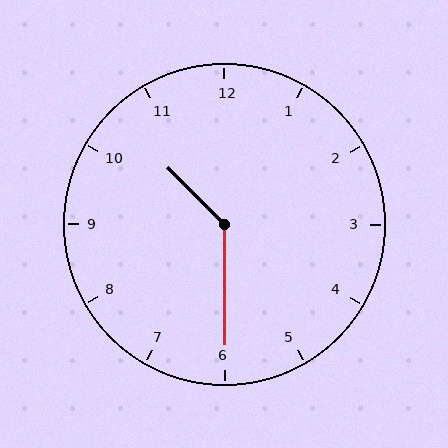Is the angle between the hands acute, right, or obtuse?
It is obtuse.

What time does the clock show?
10:30.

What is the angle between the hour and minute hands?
Approximately 135 degrees.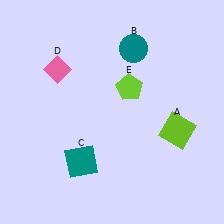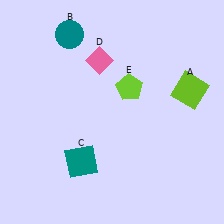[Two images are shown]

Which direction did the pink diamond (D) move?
The pink diamond (D) moved right.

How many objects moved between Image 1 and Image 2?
3 objects moved between the two images.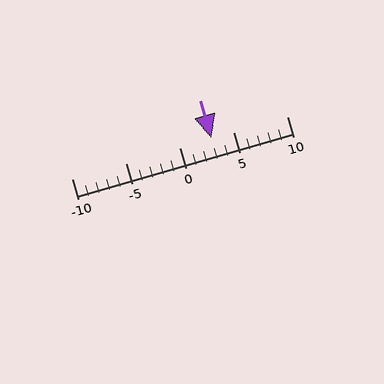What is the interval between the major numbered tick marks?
The major tick marks are spaced 5 units apart.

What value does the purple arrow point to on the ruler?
The purple arrow points to approximately 3.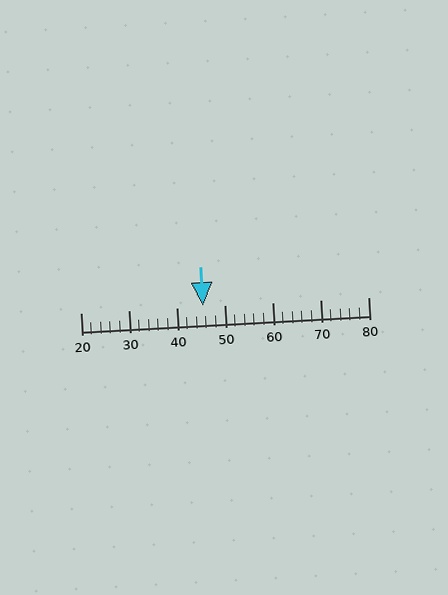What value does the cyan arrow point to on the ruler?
The cyan arrow points to approximately 46.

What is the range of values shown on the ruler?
The ruler shows values from 20 to 80.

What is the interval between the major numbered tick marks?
The major tick marks are spaced 10 units apart.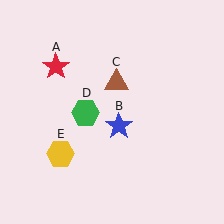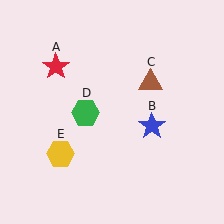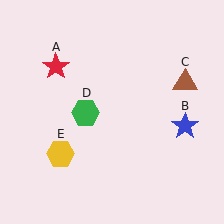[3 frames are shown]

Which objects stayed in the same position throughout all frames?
Red star (object A) and green hexagon (object D) and yellow hexagon (object E) remained stationary.